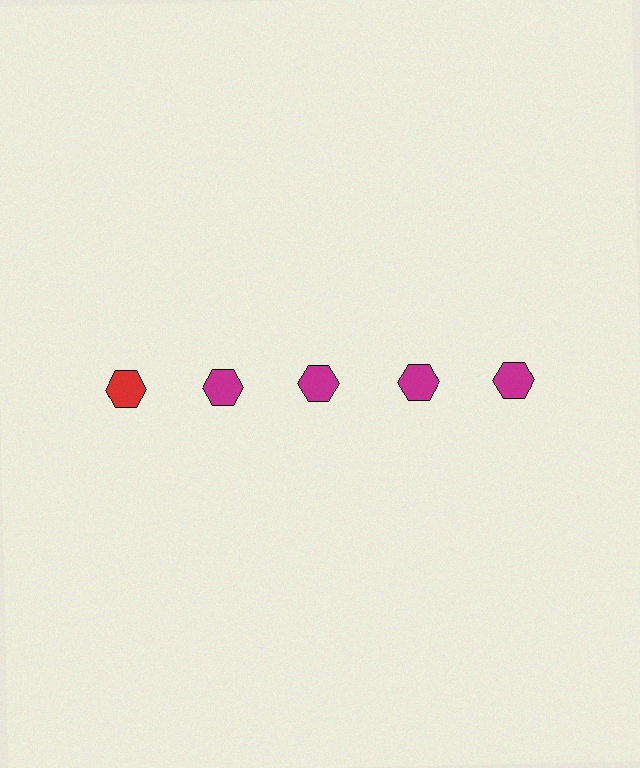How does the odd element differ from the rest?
It has a different color: red instead of magenta.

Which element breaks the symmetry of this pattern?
The red hexagon in the top row, leftmost column breaks the symmetry. All other shapes are magenta hexagons.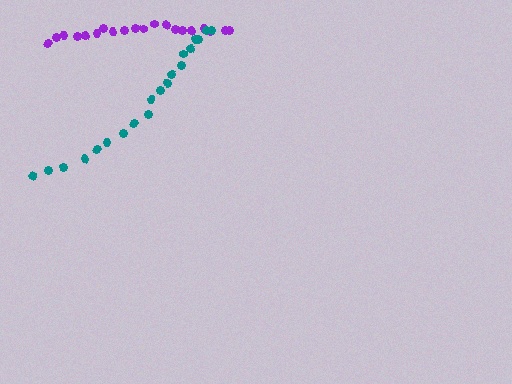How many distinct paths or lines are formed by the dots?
There are 2 distinct paths.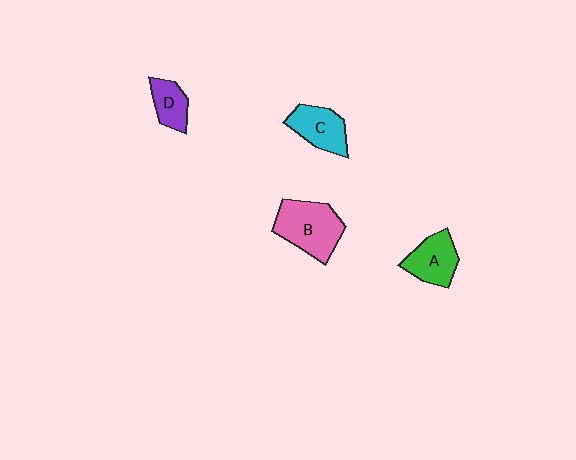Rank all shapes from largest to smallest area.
From largest to smallest: B (pink), A (green), C (cyan), D (purple).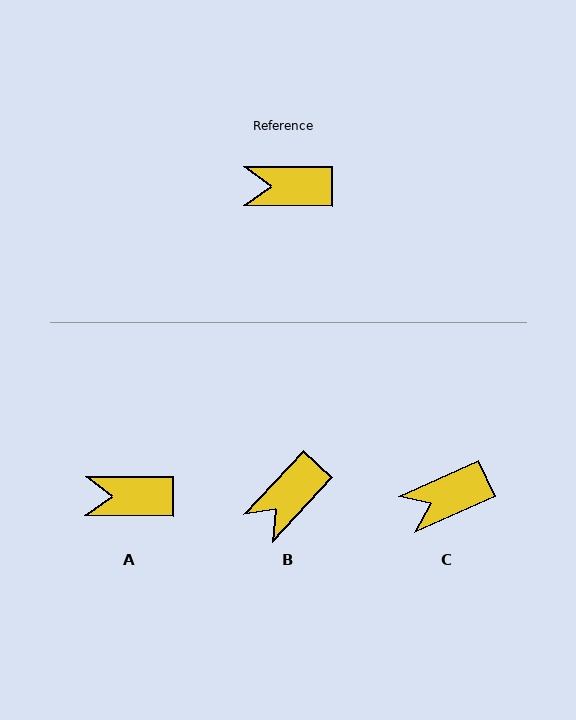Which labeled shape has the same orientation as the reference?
A.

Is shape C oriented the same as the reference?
No, it is off by about 25 degrees.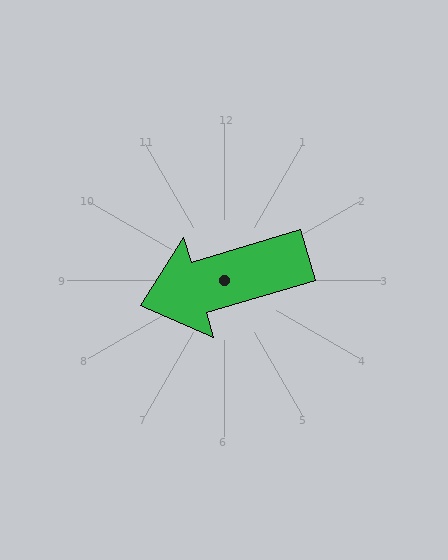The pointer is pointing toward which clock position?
Roughly 8 o'clock.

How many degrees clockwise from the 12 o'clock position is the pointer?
Approximately 253 degrees.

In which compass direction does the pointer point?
West.